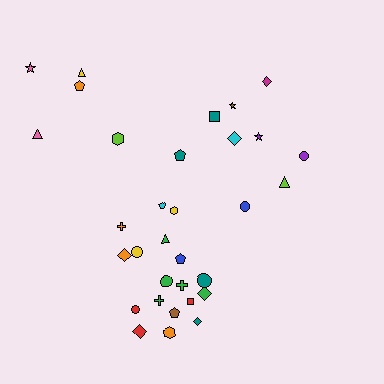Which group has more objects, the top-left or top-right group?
The top-right group.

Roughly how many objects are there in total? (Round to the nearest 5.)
Roughly 30 objects in total.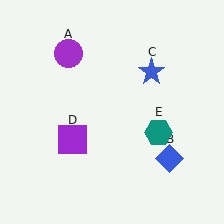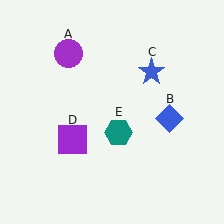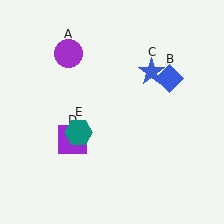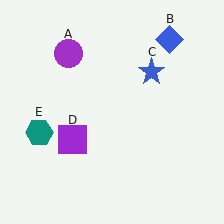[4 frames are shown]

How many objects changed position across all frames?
2 objects changed position: blue diamond (object B), teal hexagon (object E).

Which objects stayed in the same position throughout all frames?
Purple circle (object A) and blue star (object C) and purple square (object D) remained stationary.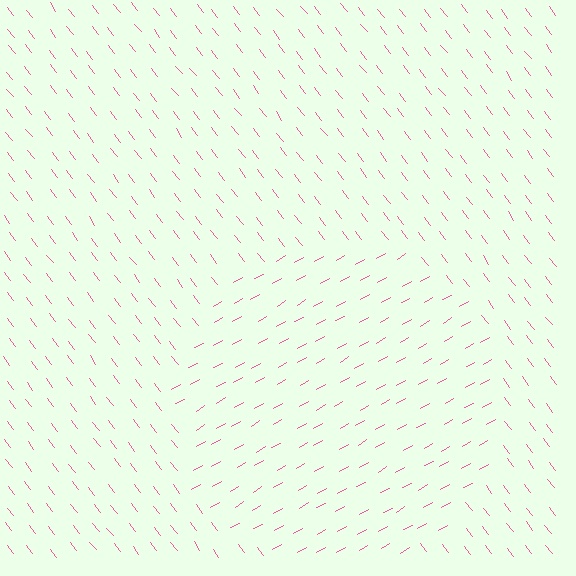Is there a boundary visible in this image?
Yes, there is a texture boundary formed by a change in line orientation.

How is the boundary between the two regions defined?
The boundary is defined purely by a change in line orientation (approximately 82 degrees difference). All lines are the same color and thickness.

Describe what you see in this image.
The image is filled with small pink line segments. A circle region in the image has lines oriented differently from the surrounding lines, creating a visible texture boundary.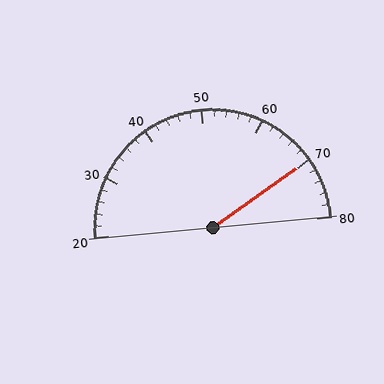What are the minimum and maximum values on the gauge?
The gauge ranges from 20 to 80.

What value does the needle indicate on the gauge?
The needle indicates approximately 70.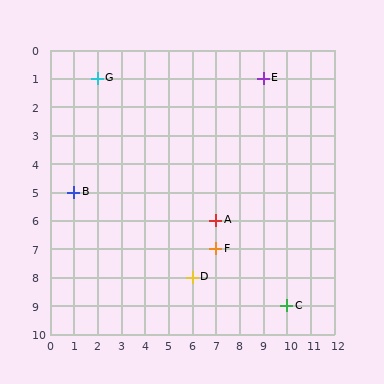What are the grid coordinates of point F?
Point F is at grid coordinates (7, 7).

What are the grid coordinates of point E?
Point E is at grid coordinates (9, 1).